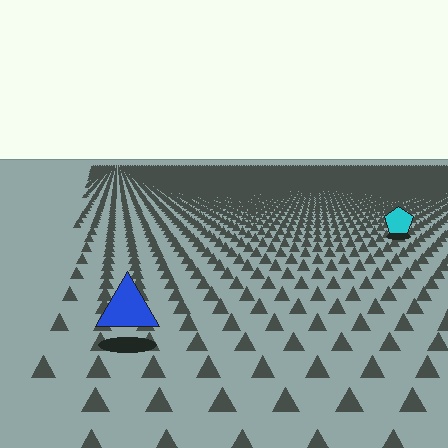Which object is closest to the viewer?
The blue triangle is closest. The texture marks near it are larger and more spread out.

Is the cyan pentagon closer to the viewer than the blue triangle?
No. The blue triangle is closer — you can tell from the texture gradient: the ground texture is coarser near it.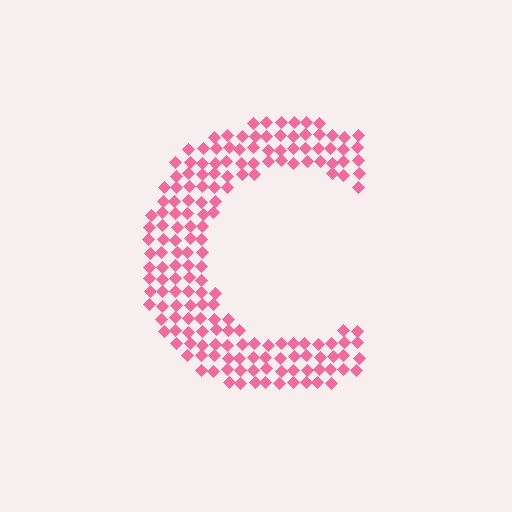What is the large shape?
The large shape is the letter C.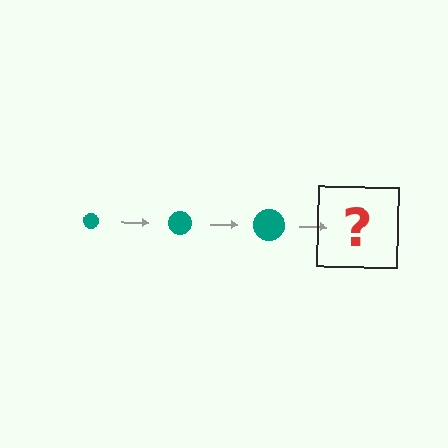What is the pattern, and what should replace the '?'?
The pattern is that the circle gets progressively larger each step. The '?' should be a teal circle, larger than the previous one.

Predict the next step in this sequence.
The next step is a teal circle, larger than the previous one.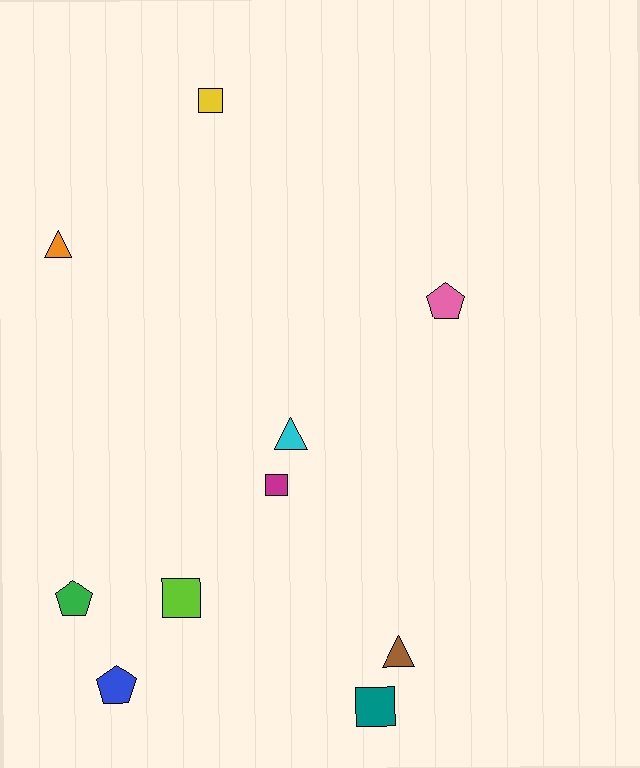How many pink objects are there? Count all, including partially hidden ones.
There is 1 pink object.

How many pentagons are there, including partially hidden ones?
There are 3 pentagons.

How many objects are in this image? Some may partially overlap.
There are 10 objects.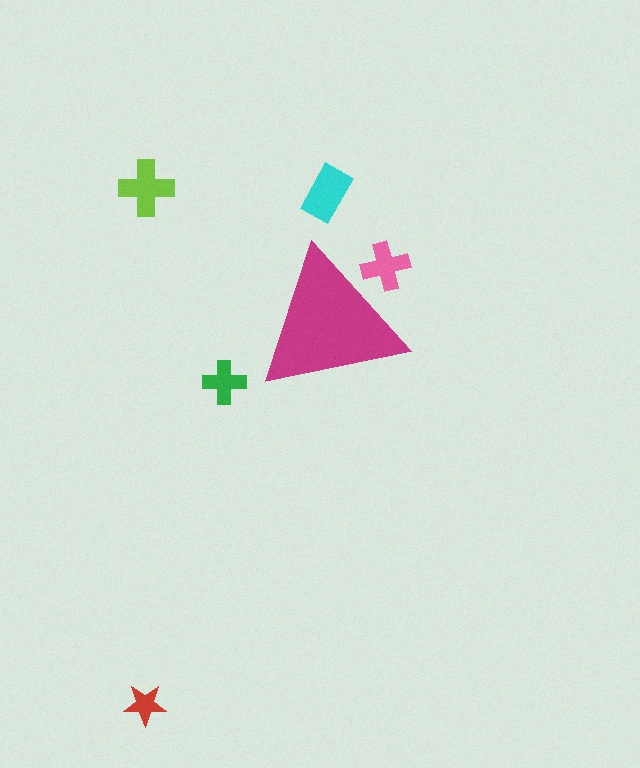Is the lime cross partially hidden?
No, the lime cross is fully visible.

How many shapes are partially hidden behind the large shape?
1 shape is partially hidden.